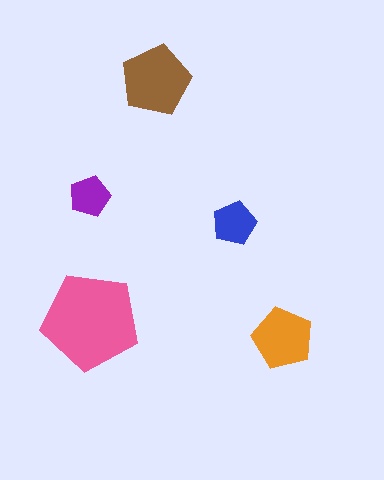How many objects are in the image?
There are 5 objects in the image.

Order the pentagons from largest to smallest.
the pink one, the brown one, the orange one, the blue one, the purple one.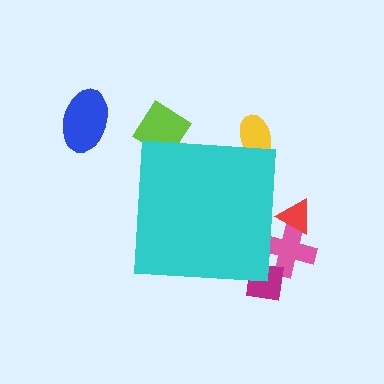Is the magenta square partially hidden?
Yes, the magenta square is partially hidden behind the cyan square.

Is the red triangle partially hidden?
Yes, the red triangle is partially hidden behind the cyan square.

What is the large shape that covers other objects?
A cyan square.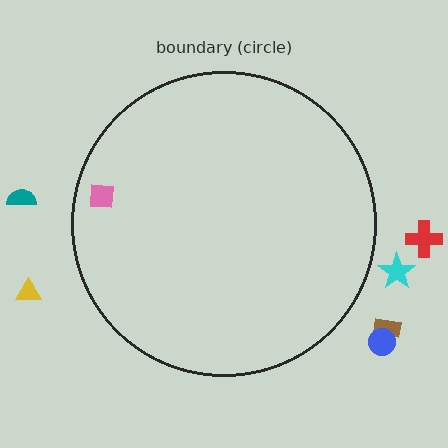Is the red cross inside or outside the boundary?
Outside.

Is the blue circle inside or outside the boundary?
Outside.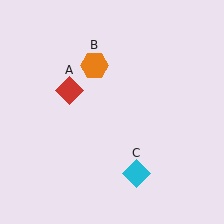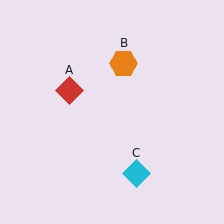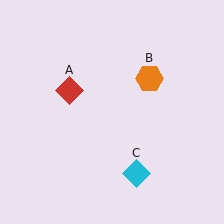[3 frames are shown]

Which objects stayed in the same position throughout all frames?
Red diamond (object A) and cyan diamond (object C) remained stationary.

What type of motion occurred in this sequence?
The orange hexagon (object B) rotated clockwise around the center of the scene.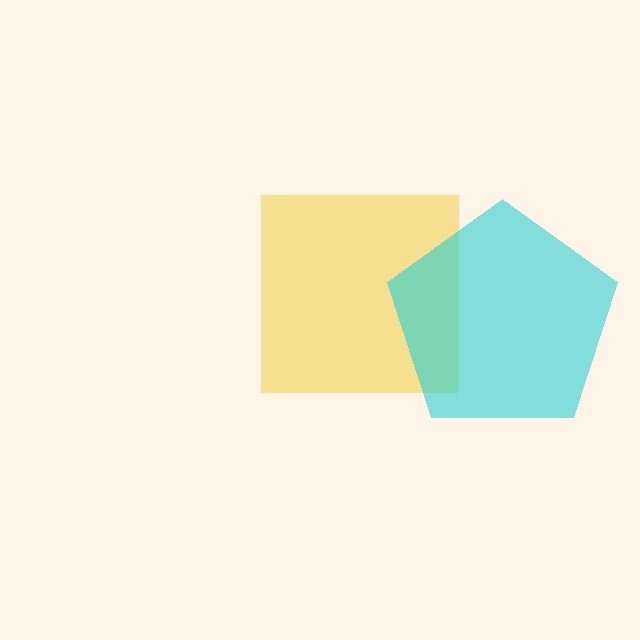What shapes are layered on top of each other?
The layered shapes are: a yellow square, a cyan pentagon.